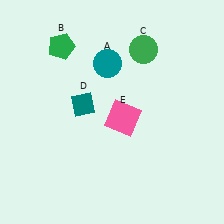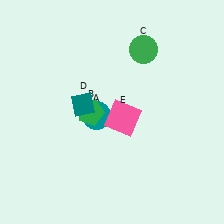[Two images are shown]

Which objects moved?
The objects that moved are: the teal circle (A), the green pentagon (B).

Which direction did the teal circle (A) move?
The teal circle (A) moved down.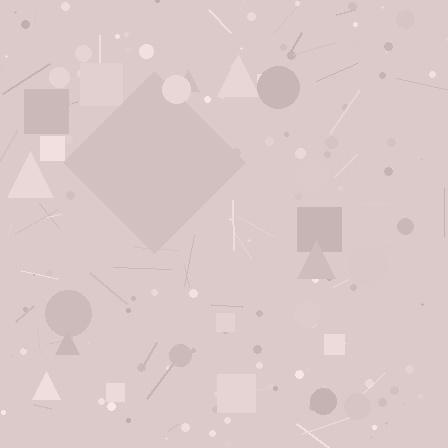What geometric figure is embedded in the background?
A diamond is embedded in the background.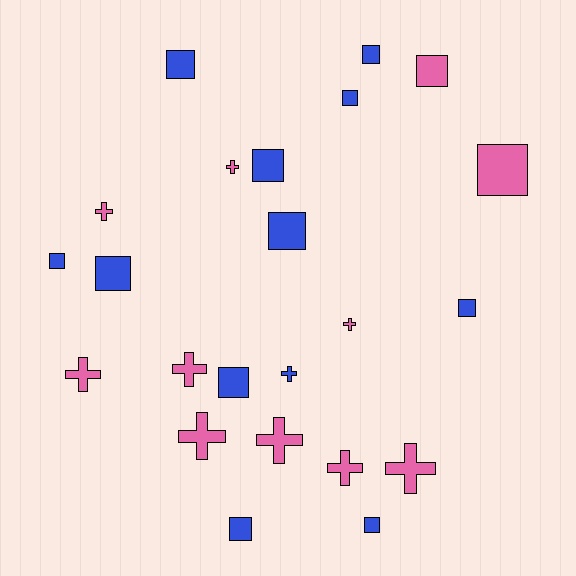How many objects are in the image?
There are 23 objects.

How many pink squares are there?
There are 2 pink squares.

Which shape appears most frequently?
Square, with 13 objects.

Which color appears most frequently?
Blue, with 12 objects.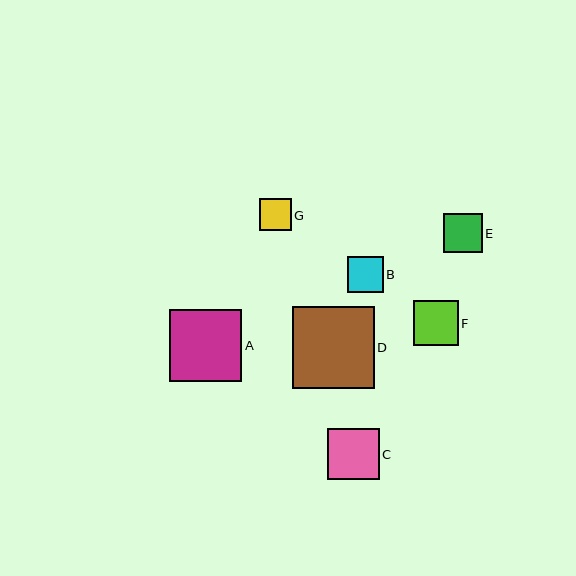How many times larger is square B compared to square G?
Square B is approximately 1.1 times the size of square G.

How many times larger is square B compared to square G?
Square B is approximately 1.1 times the size of square G.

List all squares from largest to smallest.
From largest to smallest: D, A, C, F, E, B, G.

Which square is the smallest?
Square G is the smallest with a size of approximately 32 pixels.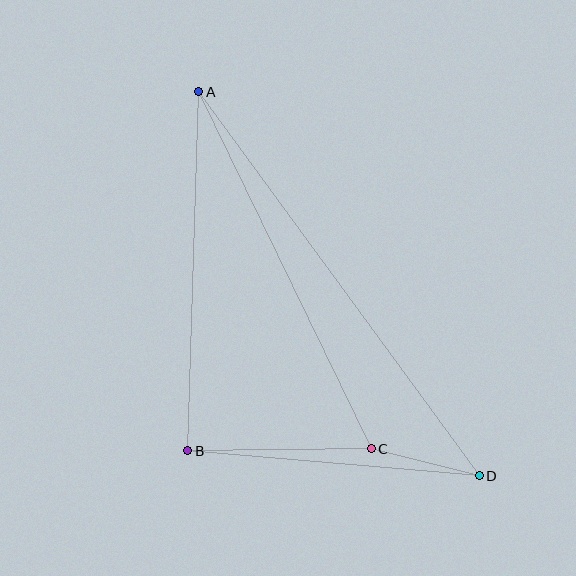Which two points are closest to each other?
Points C and D are closest to each other.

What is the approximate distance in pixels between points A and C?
The distance between A and C is approximately 397 pixels.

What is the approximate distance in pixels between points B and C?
The distance between B and C is approximately 184 pixels.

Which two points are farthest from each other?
Points A and D are farthest from each other.